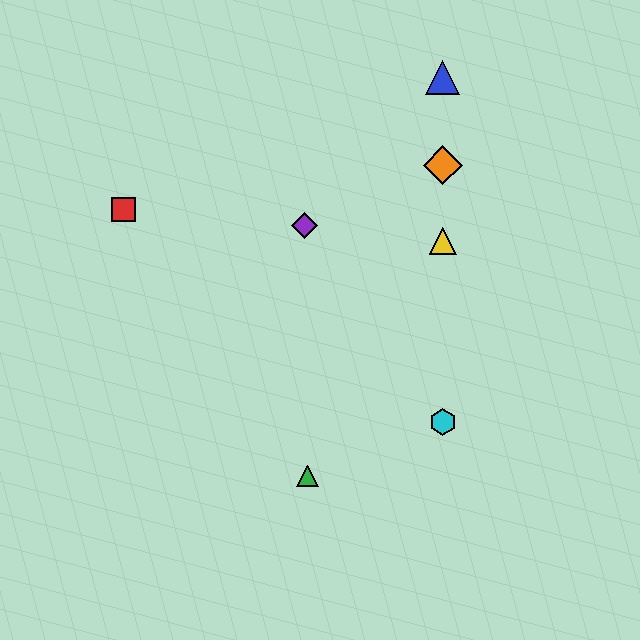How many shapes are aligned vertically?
4 shapes (the blue triangle, the yellow triangle, the orange diamond, the cyan hexagon) are aligned vertically.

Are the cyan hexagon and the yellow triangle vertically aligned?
Yes, both are at x≈443.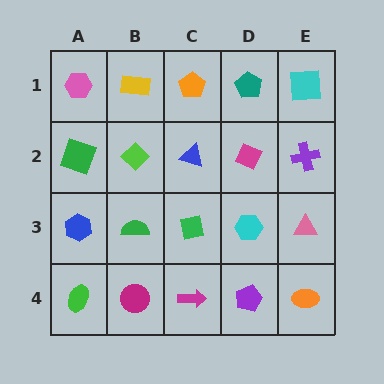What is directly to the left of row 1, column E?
A teal pentagon.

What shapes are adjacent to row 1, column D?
A magenta diamond (row 2, column D), an orange pentagon (row 1, column C), a cyan square (row 1, column E).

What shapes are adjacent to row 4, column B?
A green semicircle (row 3, column B), a green ellipse (row 4, column A), a magenta arrow (row 4, column C).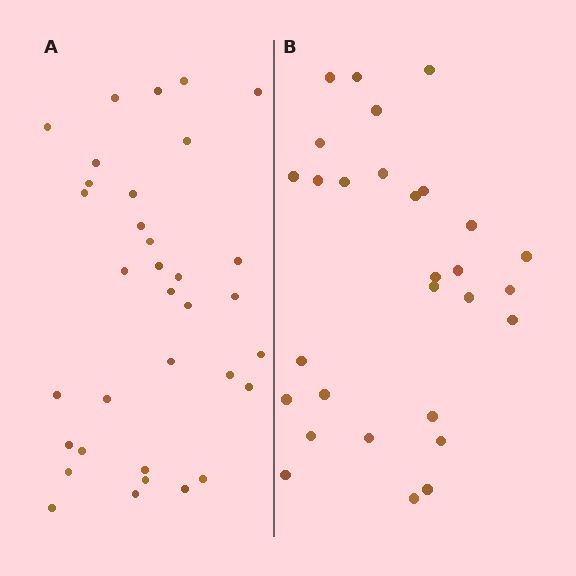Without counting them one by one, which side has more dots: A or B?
Region A (the left region) has more dots.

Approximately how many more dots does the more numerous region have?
Region A has about 5 more dots than region B.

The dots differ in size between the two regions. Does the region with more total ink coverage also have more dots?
No. Region B has more total ink coverage because its dots are larger, but region A actually contains more individual dots. Total area can be misleading — the number of items is what matters here.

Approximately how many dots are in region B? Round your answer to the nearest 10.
About 30 dots. (The exact count is 29, which rounds to 30.)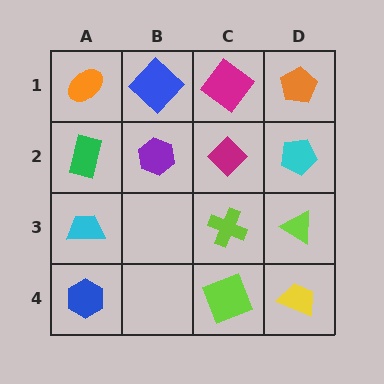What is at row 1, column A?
An orange ellipse.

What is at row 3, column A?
A cyan trapezoid.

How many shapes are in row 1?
4 shapes.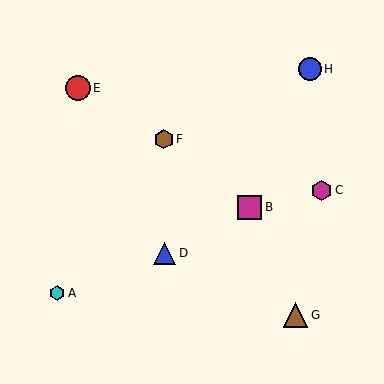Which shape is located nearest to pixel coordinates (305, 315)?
The brown triangle (labeled G) at (295, 315) is nearest to that location.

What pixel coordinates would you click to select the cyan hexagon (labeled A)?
Click at (57, 293) to select the cyan hexagon A.